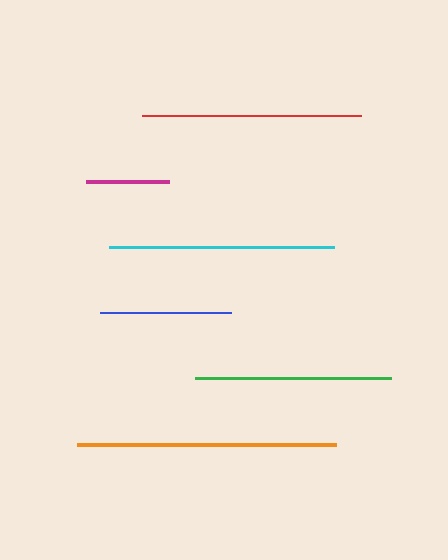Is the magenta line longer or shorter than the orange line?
The orange line is longer than the magenta line.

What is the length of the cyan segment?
The cyan segment is approximately 224 pixels long.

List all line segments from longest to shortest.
From longest to shortest: orange, cyan, red, green, blue, magenta.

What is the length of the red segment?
The red segment is approximately 218 pixels long.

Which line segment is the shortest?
The magenta line is the shortest at approximately 83 pixels.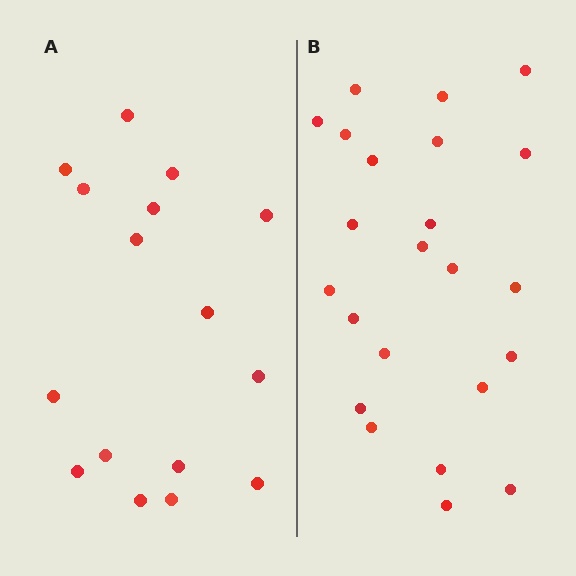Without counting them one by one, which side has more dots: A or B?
Region B (the right region) has more dots.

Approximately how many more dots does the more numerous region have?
Region B has roughly 8 or so more dots than region A.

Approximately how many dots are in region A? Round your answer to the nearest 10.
About 20 dots. (The exact count is 16, which rounds to 20.)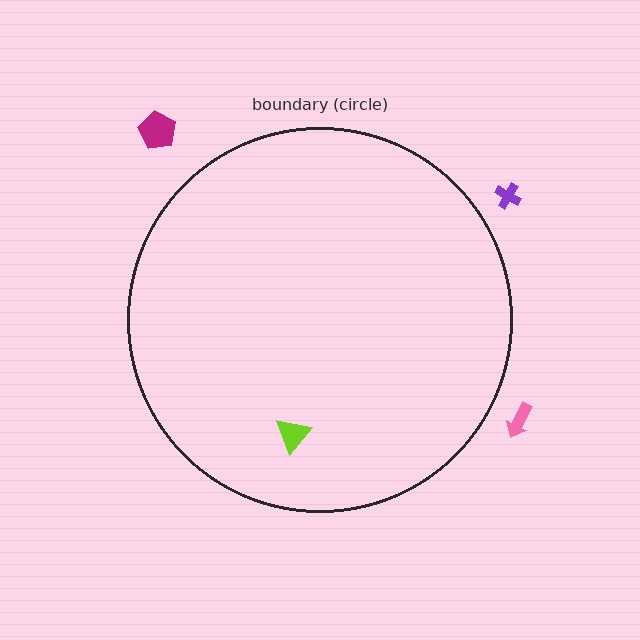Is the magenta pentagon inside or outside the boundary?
Outside.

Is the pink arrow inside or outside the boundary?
Outside.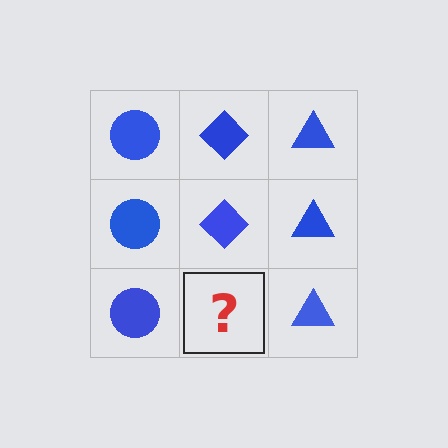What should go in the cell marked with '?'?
The missing cell should contain a blue diamond.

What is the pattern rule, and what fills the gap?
The rule is that each column has a consistent shape. The gap should be filled with a blue diamond.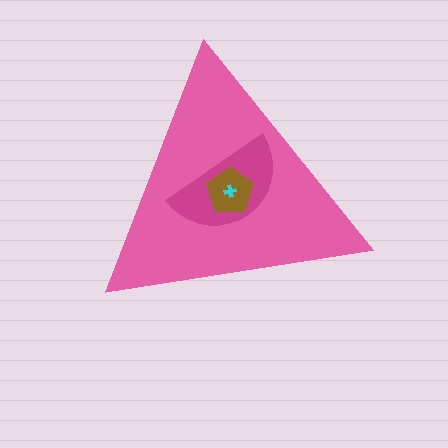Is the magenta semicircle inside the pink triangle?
Yes.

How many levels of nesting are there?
4.